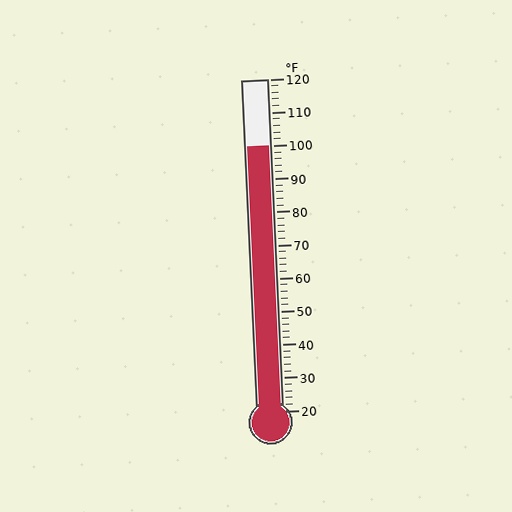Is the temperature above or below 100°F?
The temperature is at 100°F.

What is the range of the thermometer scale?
The thermometer scale ranges from 20°F to 120°F.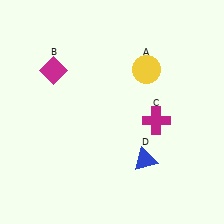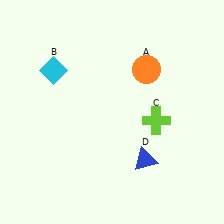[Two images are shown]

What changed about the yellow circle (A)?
In Image 1, A is yellow. In Image 2, it changed to orange.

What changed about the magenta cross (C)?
In Image 1, C is magenta. In Image 2, it changed to lime.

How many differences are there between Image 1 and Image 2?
There are 3 differences between the two images.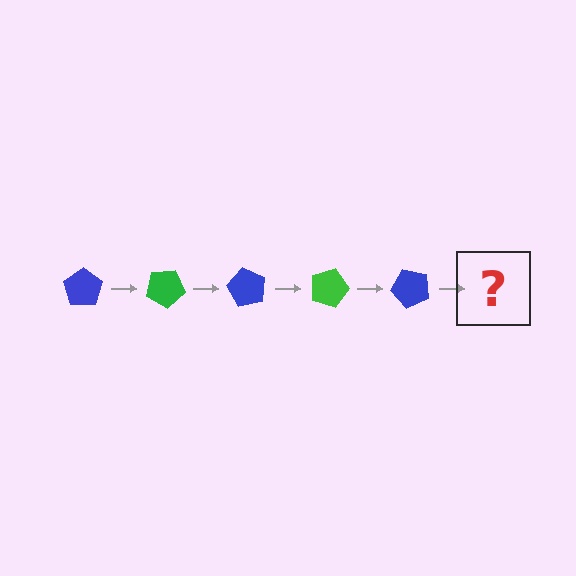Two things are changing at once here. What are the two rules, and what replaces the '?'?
The two rules are that it rotates 30 degrees each step and the color cycles through blue and green. The '?' should be a green pentagon, rotated 150 degrees from the start.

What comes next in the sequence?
The next element should be a green pentagon, rotated 150 degrees from the start.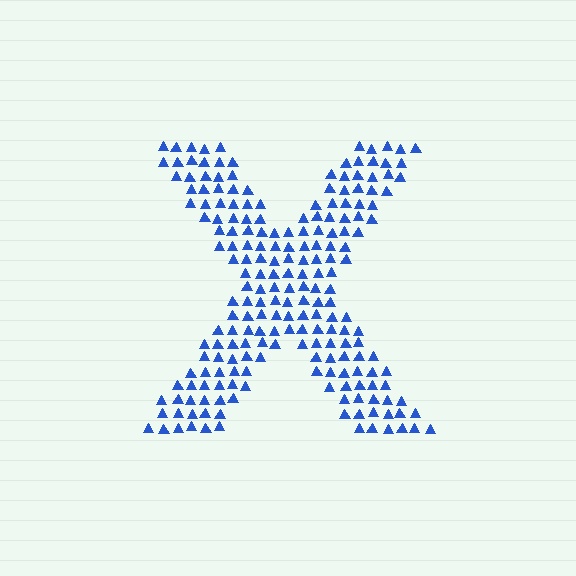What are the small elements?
The small elements are triangles.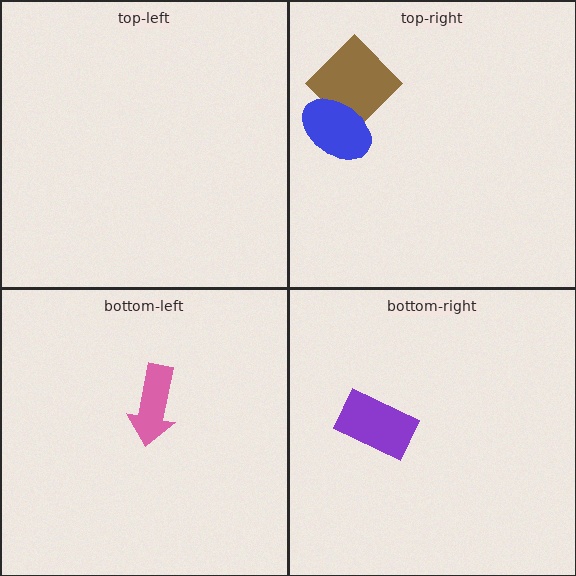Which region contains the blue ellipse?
The top-right region.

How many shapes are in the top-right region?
2.